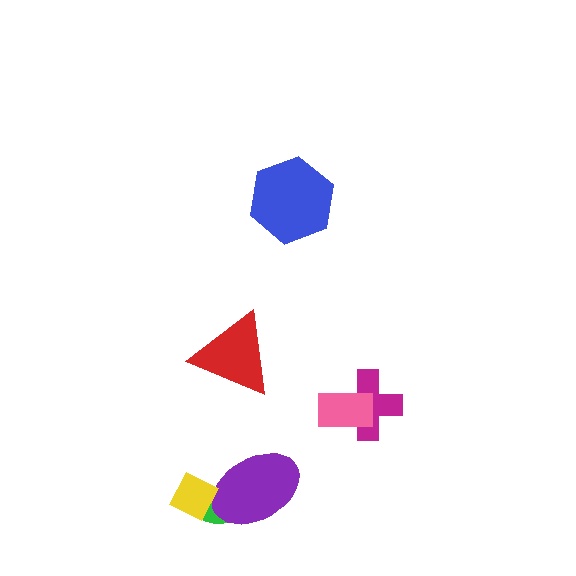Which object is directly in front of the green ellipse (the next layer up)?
The purple ellipse is directly in front of the green ellipse.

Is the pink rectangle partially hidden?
No, no other shape covers it.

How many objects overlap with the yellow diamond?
2 objects overlap with the yellow diamond.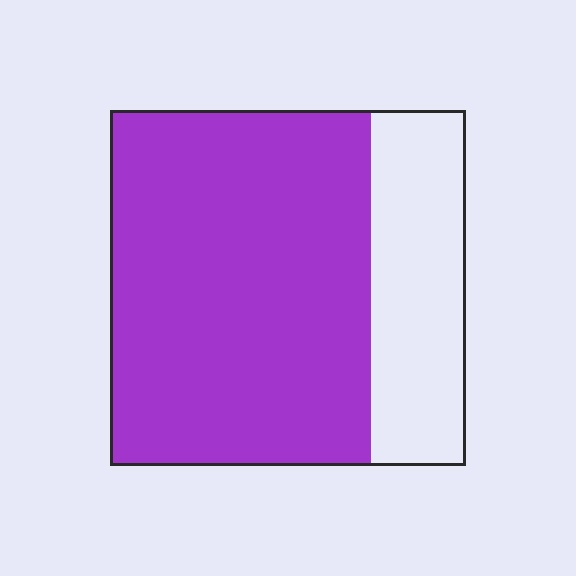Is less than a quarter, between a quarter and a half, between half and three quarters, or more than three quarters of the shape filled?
Between half and three quarters.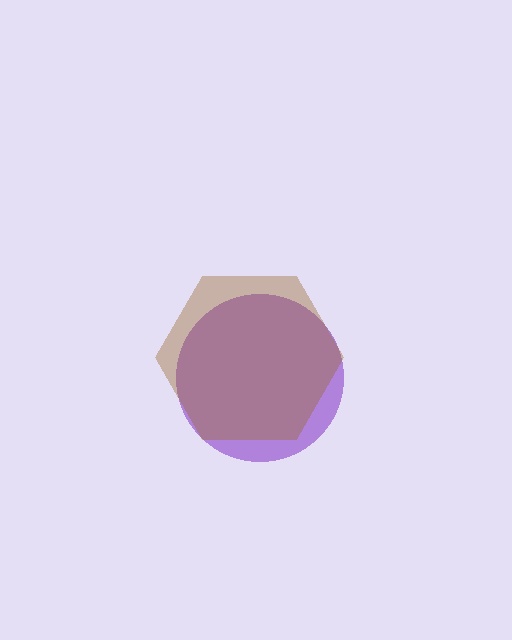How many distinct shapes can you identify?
There are 2 distinct shapes: a purple circle, a brown hexagon.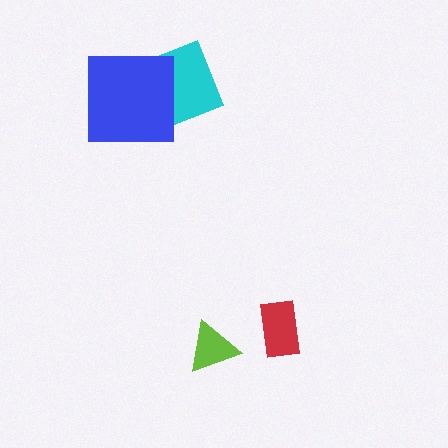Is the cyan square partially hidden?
Yes, it is partially covered by another shape.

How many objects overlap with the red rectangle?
0 objects overlap with the red rectangle.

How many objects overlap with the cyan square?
1 object overlaps with the cyan square.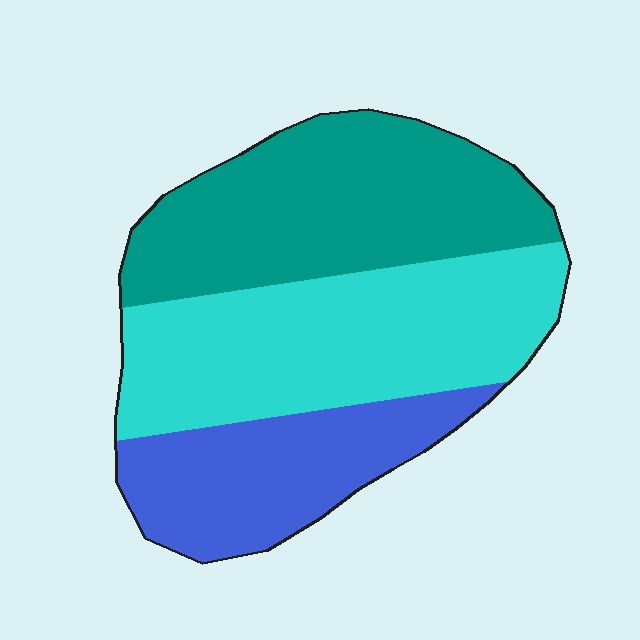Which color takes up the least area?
Blue, at roughly 25%.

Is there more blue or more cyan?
Cyan.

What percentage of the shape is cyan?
Cyan takes up about two fifths (2/5) of the shape.